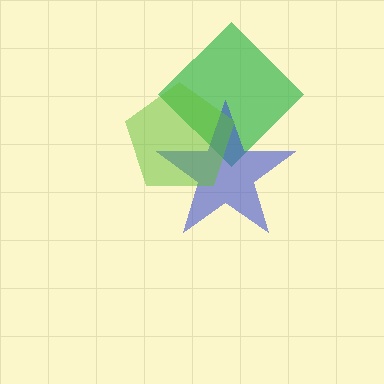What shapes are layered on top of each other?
The layered shapes are: a green diamond, a blue star, a lime pentagon.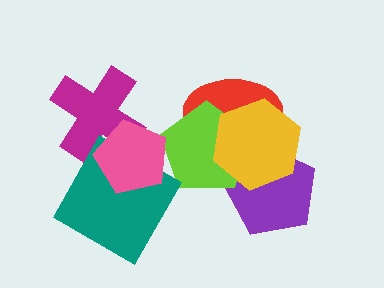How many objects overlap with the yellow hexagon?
3 objects overlap with the yellow hexagon.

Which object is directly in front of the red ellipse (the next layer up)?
The lime pentagon is directly in front of the red ellipse.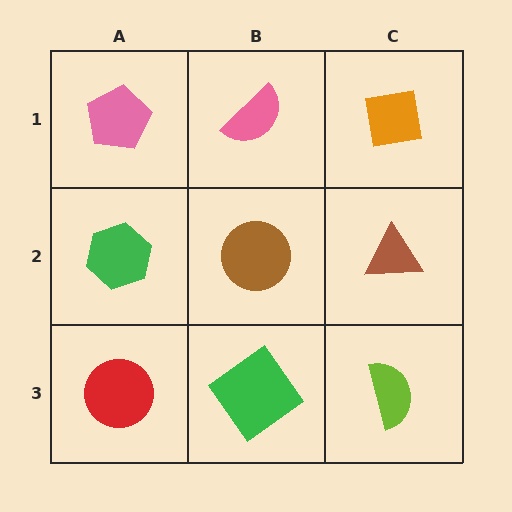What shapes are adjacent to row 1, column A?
A green hexagon (row 2, column A), a pink semicircle (row 1, column B).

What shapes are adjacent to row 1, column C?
A brown triangle (row 2, column C), a pink semicircle (row 1, column B).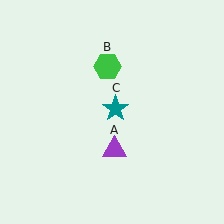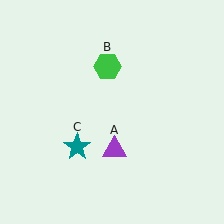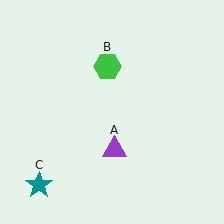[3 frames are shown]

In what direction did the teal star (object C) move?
The teal star (object C) moved down and to the left.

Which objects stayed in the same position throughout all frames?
Purple triangle (object A) and green hexagon (object B) remained stationary.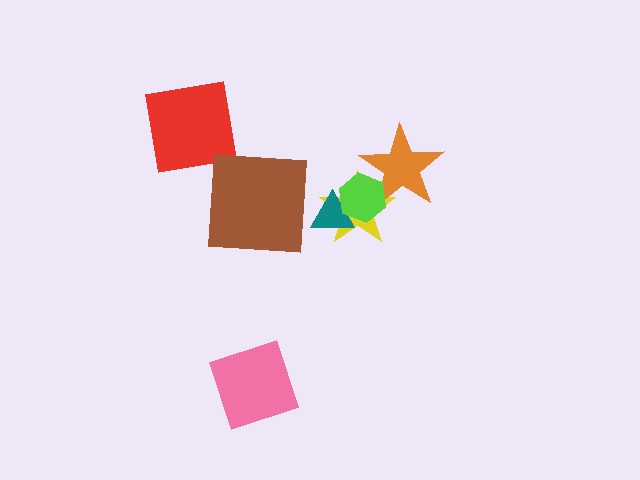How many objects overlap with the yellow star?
3 objects overlap with the yellow star.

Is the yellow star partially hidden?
Yes, it is partially covered by another shape.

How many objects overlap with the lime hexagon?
3 objects overlap with the lime hexagon.